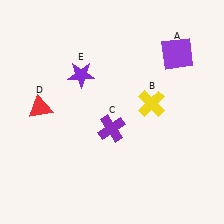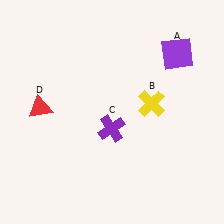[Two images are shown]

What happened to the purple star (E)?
The purple star (E) was removed in Image 2. It was in the top-left area of Image 1.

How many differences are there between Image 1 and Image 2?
There is 1 difference between the two images.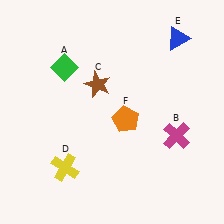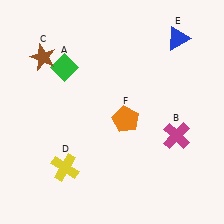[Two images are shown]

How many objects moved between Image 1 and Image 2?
1 object moved between the two images.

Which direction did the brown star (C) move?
The brown star (C) moved left.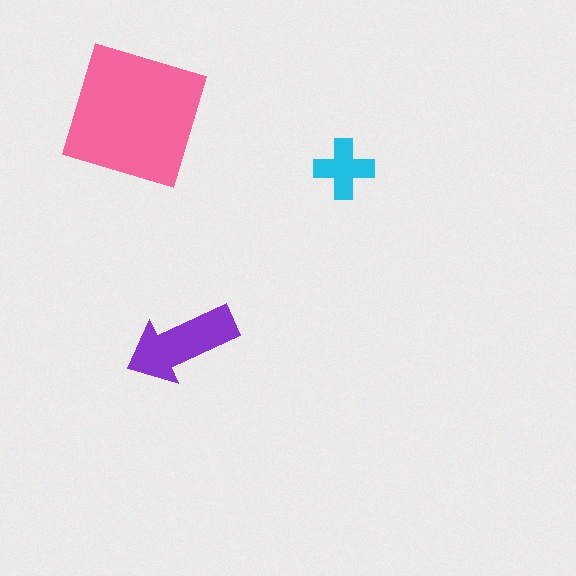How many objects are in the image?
There are 3 objects in the image.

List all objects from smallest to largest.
The cyan cross, the purple arrow, the pink square.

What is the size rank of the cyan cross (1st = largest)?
3rd.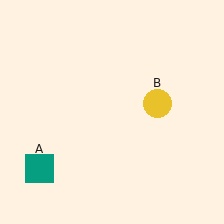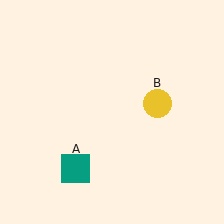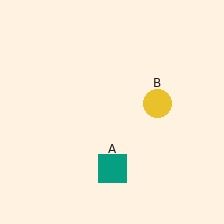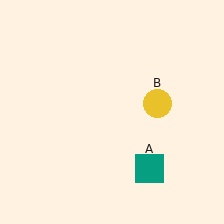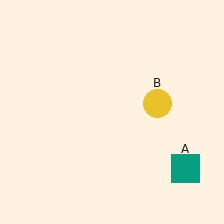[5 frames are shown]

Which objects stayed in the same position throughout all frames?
Yellow circle (object B) remained stationary.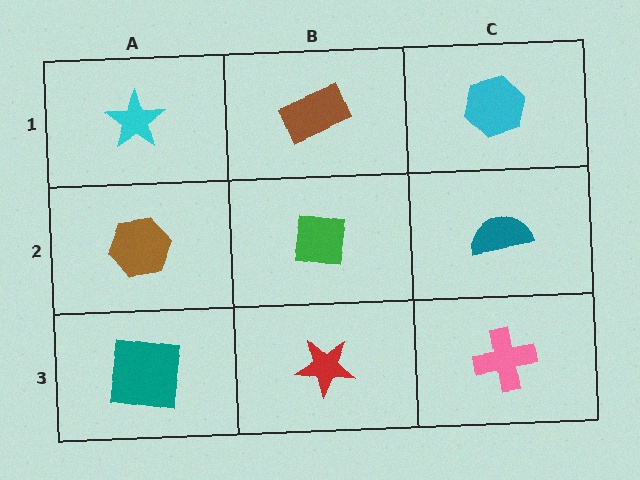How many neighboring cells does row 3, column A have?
2.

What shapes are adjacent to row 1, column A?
A brown hexagon (row 2, column A), a brown rectangle (row 1, column B).